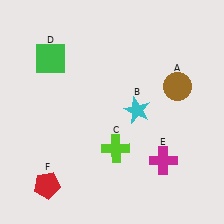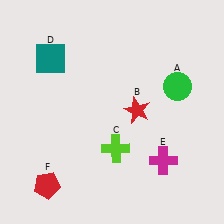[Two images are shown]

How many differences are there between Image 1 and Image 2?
There are 3 differences between the two images.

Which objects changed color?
A changed from brown to green. B changed from cyan to red. D changed from green to teal.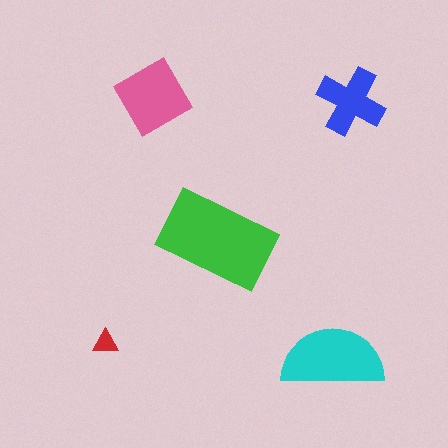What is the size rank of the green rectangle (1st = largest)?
1st.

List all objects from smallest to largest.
The red triangle, the blue cross, the pink diamond, the cyan semicircle, the green rectangle.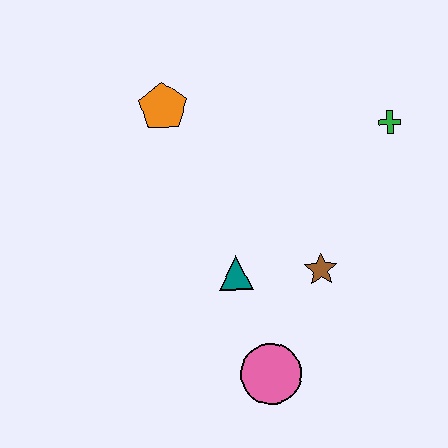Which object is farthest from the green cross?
The pink circle is farthest from the green cross.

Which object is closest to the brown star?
The teal triangle is closest to the brown star.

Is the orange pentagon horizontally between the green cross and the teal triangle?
No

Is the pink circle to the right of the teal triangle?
Yes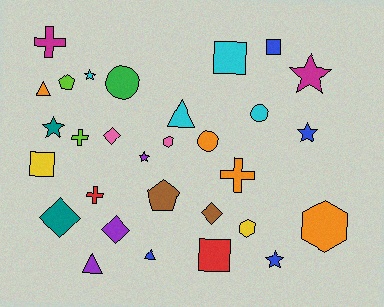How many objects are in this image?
There are 30 objects.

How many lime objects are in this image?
There are 2 lime objects.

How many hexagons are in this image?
There are 3 hexagons.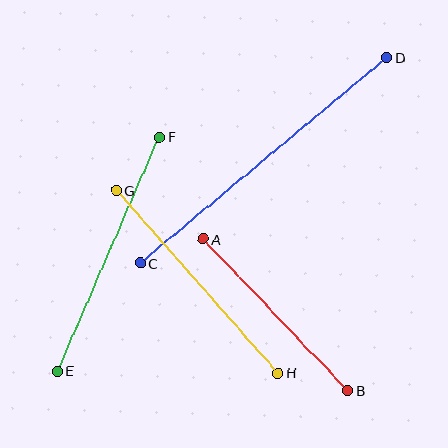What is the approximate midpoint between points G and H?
The midpoint is at approximately (197, 282) pixels.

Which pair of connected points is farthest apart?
Points C and D are farthest apart.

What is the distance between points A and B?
The distance is approximately 209 pixels.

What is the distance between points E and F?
The distance is approximately 255 pixels.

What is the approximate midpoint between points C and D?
The midpoint is at approximately (263, 160) pixels.